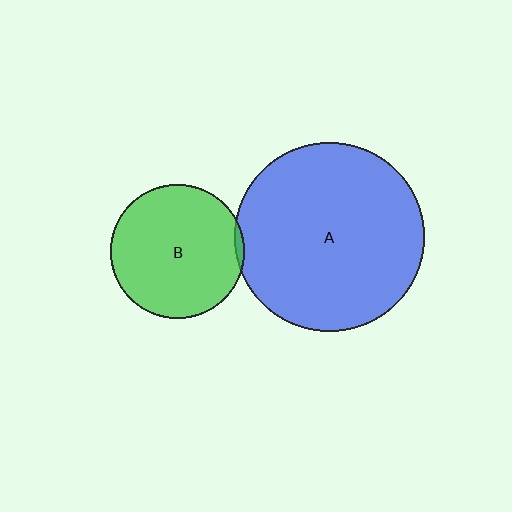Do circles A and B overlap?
Yes.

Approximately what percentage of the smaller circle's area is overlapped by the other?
Approximately 5%.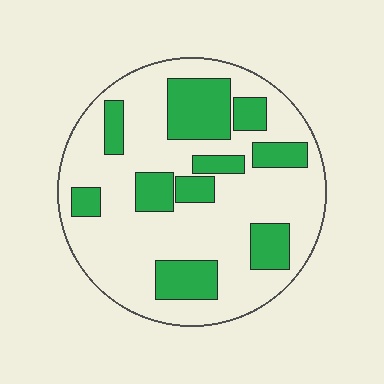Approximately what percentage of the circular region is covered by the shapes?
Approximately 30%.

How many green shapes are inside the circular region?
10.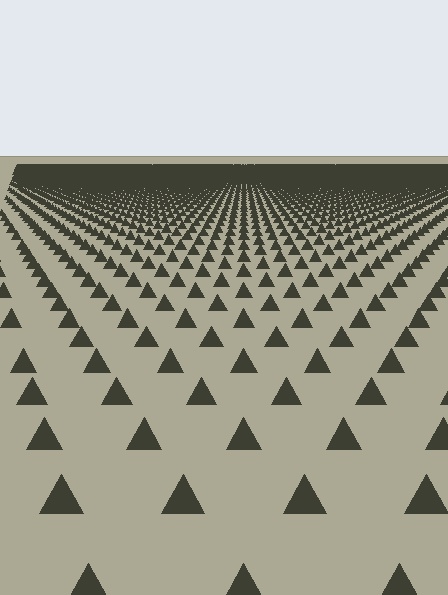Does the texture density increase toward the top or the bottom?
Density increases toward the top.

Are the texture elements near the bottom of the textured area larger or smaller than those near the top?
Larger. Near the bottom, elements are closer to the viewer and appear at a bigger on-screen size.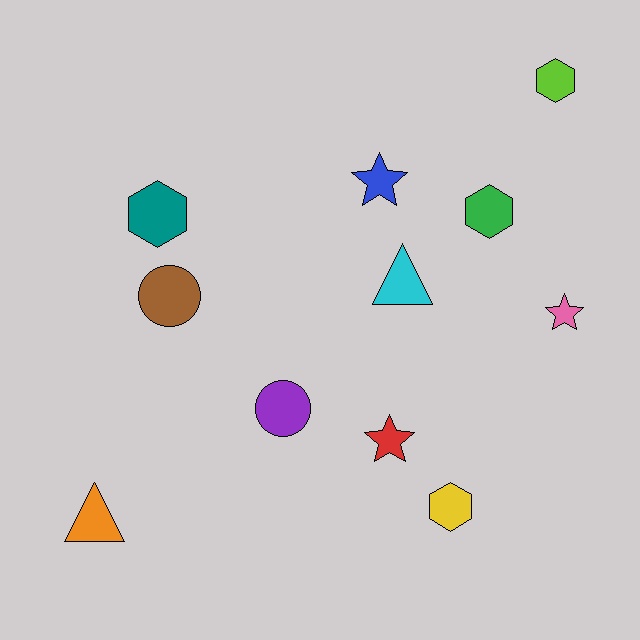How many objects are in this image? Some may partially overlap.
There are 11 objects.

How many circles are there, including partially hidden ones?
There are 2 circles.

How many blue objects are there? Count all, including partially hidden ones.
There is 1 blue object.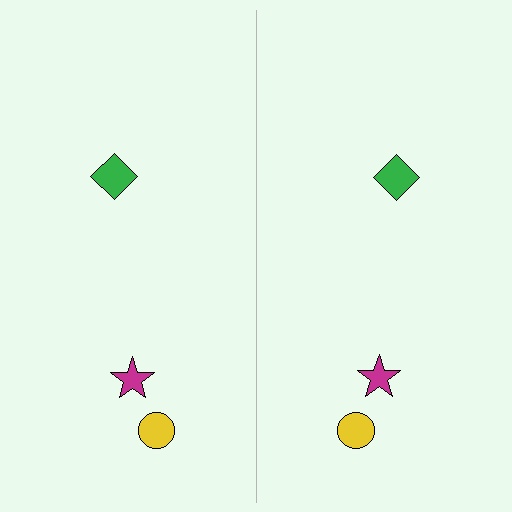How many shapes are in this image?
There are 6 shapes in this image.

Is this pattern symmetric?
Yes, this pattern has bilateral (reflection) symmetry.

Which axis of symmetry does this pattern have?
The pattern has a vertical axis of symmetry running through the center of the image.